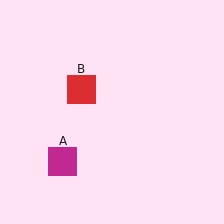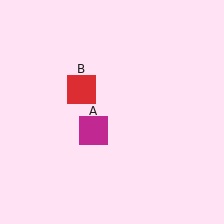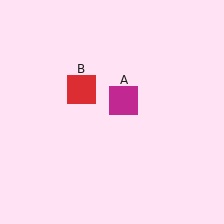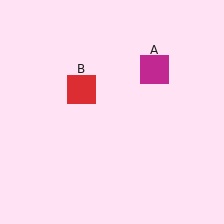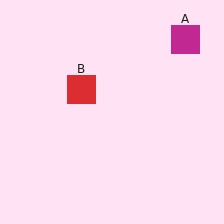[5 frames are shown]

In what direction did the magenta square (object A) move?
The magenta square (object A) moved up and to the right.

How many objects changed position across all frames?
1 object changed position: magenta square (object A).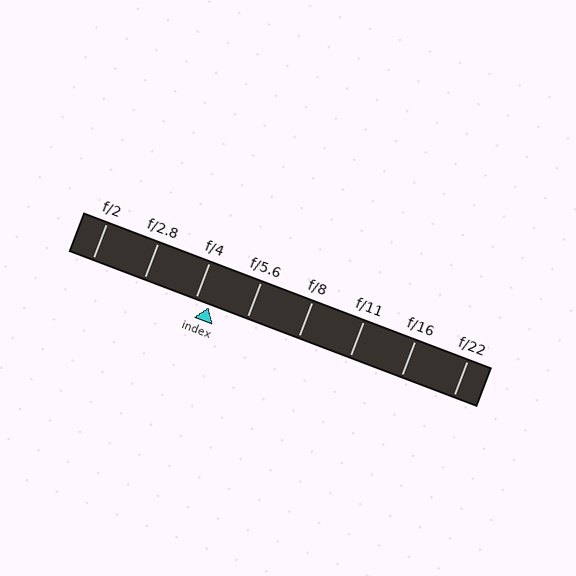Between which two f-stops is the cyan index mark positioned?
The index mark is between f/4 and f/5.6.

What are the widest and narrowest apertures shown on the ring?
The widest aperture shown is f/2 and the narrowest is f/22.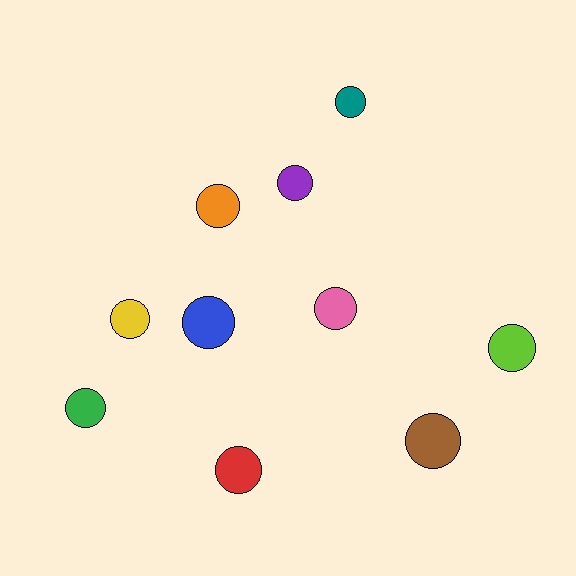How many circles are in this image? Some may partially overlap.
There are 10 circles.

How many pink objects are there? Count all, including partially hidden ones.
There is 1 pink object.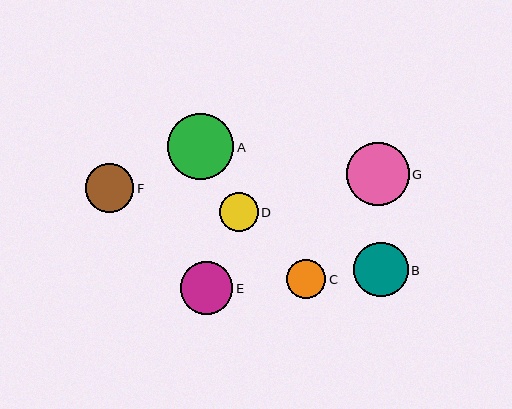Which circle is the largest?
Circle A is the largest with a size of approximately 66 pixels.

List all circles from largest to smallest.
From largest to smallest: A, G, B, E, F, C, D.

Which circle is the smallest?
Circle D is the smallest with a size of approximately 39 pixels.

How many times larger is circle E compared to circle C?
Circle E is approximately 1.3 times the size of circle C.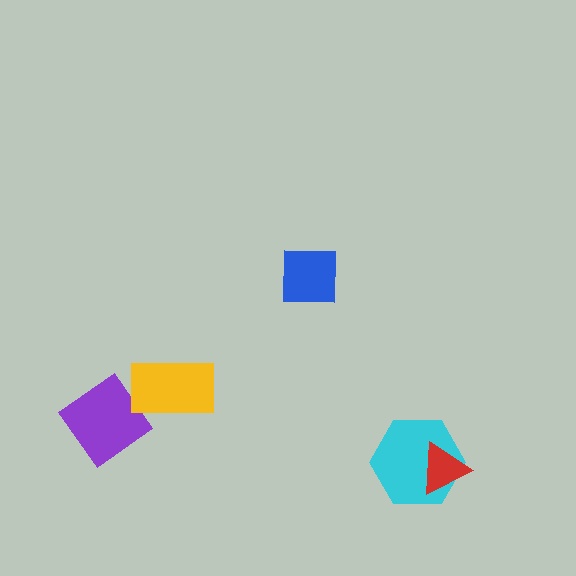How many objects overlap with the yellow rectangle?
0 objects overlap with the yellow rectangle.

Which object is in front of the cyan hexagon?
The red triangle is in front of the cyan hexagon.